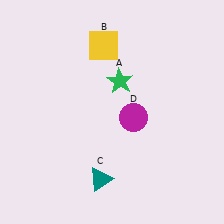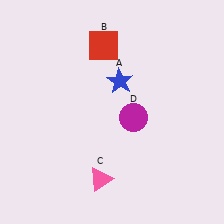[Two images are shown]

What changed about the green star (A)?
In Image 1, A is green. In Image 2, it changed to blue.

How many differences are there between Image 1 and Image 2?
There are 3 differences between the two images.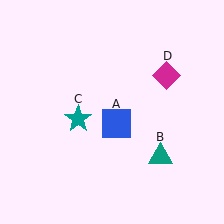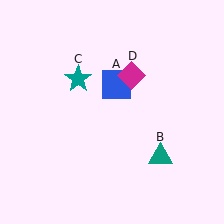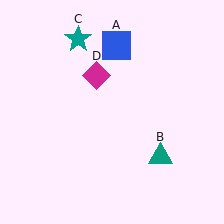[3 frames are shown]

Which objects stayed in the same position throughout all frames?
Teal triangle (object B) remained stationary.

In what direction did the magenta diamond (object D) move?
The magenta diamond (object D) moved left.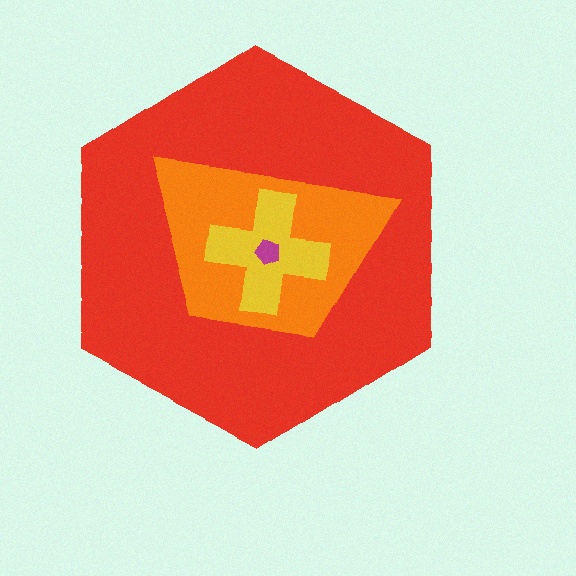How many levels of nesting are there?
4.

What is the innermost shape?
The magenta pentagon.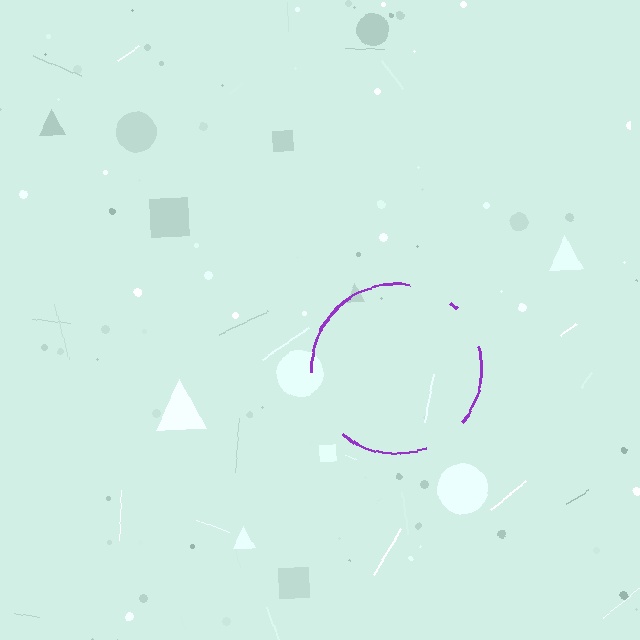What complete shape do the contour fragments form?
The contour fragments form a circle.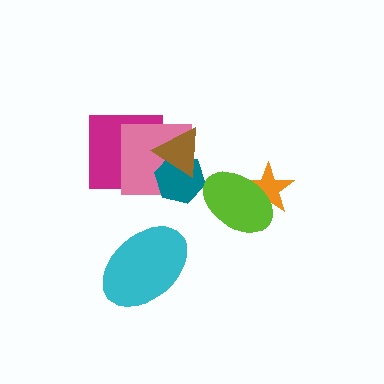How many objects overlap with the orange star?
1 object overlaps with the orange star.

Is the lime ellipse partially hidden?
No, no other shape covers it.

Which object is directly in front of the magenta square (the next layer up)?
The pink square is directly in front of the magenta square.